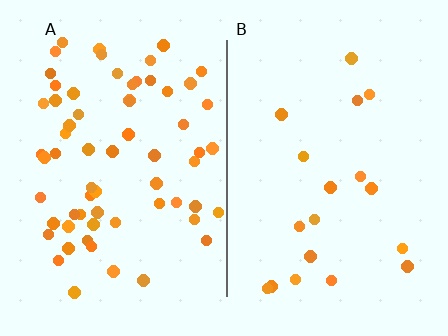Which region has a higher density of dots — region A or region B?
A (the left).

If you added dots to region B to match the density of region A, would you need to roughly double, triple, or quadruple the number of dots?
Approximately triple.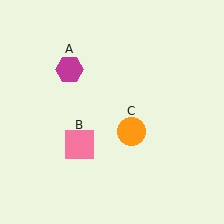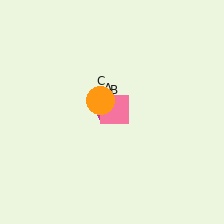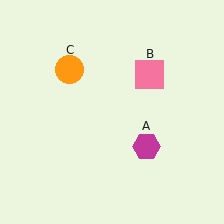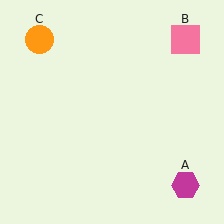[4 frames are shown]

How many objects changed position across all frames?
3 objects changed position: magenta hexagon (object A), pink square (object B), orange circle (object C).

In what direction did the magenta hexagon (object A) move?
The magenta hexagon (object A) moved down and to the right.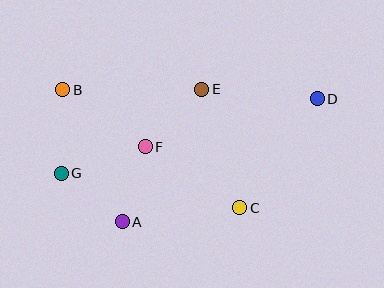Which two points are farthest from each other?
Points D and G are farthest from each other.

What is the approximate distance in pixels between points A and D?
The distance between A and D is approximately 231 pixels.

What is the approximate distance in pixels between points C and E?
The distance between C and E is approximately 125 pixels.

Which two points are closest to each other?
Points A and G are closest to each other.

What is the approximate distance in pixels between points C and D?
The distance between C and D is approximately 134 pixels.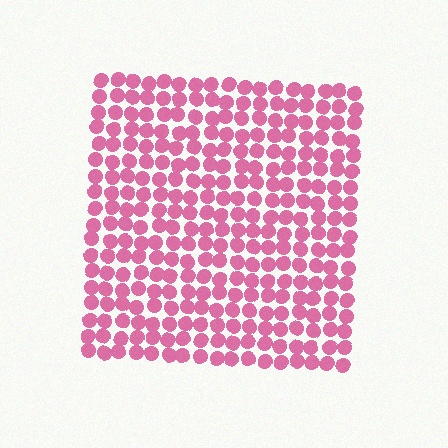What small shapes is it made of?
It is made of small circles.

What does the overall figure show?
The overall figure shows a square.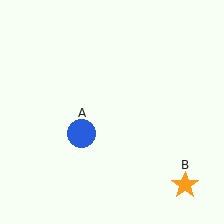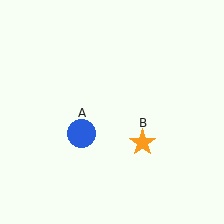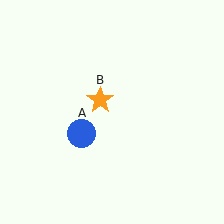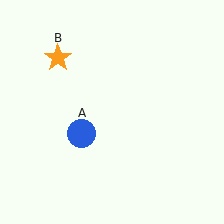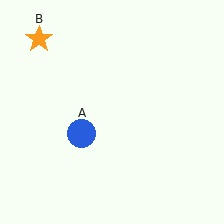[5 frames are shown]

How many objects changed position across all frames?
1 object changed position: orange star (object B).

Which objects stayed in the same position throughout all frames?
Blue circle (object A) remained stationary.